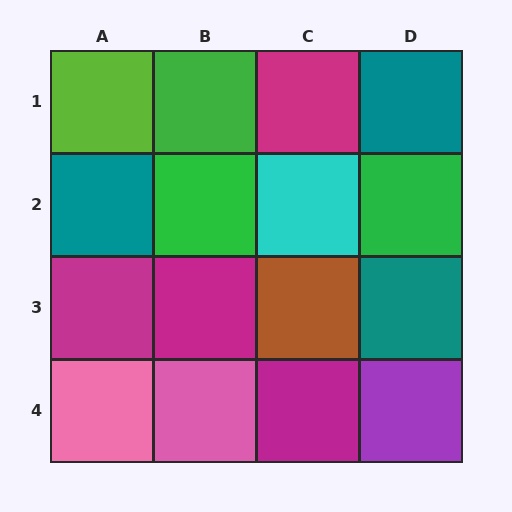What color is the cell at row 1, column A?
Lime.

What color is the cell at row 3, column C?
Brown.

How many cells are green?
3 cells are green.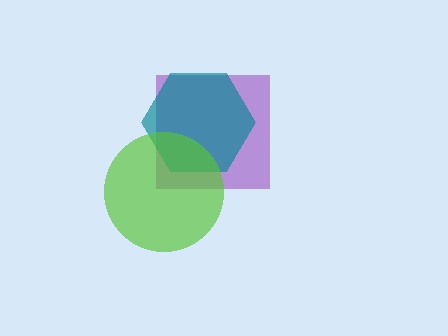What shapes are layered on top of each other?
The layered shapes are: a purple square, a teal hexagon, a lime circle.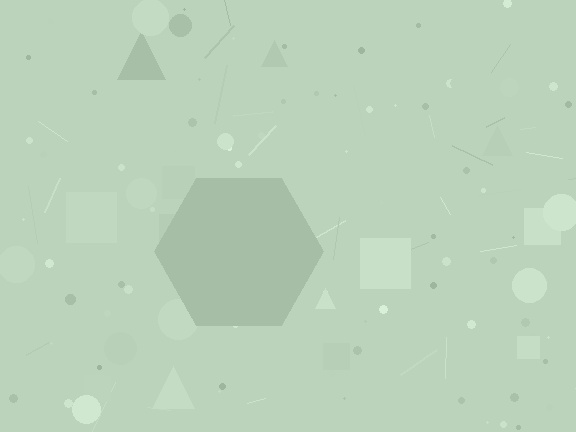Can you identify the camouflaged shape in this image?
The camouflaged shape is a hexagon.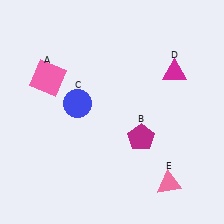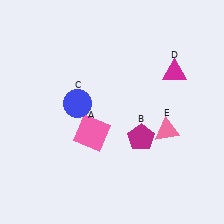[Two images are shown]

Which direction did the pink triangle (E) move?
The pink triangle (E) moved up.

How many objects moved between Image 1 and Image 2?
2 objects moved between the two images.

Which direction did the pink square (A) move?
The pink square (A) moved down.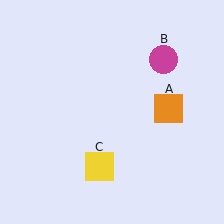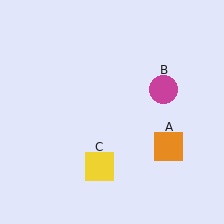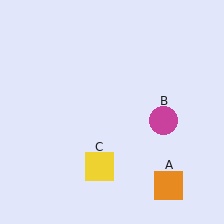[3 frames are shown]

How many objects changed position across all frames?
2 objects changed position: orange square (object A), magenta circle (object B).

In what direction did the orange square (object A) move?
The orange square (object A) moved down.